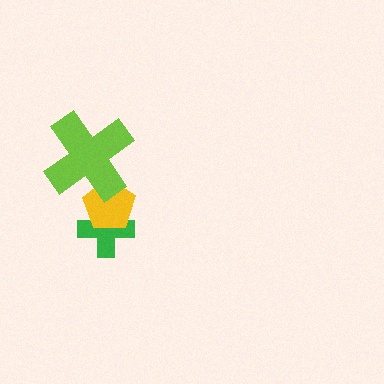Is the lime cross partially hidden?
No, no other shape covers it.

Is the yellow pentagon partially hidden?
Yes, it is partially covered by another shape.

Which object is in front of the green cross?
The yellow pentagon is in front of the green cross.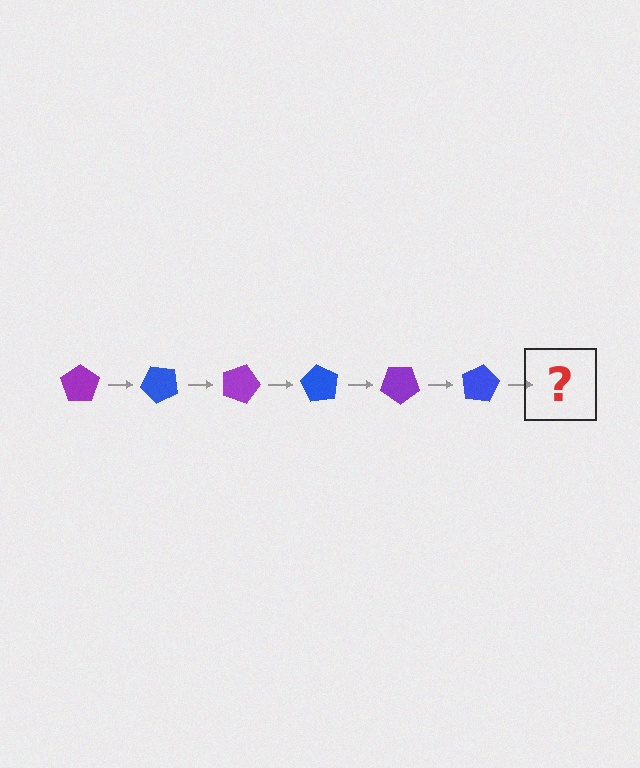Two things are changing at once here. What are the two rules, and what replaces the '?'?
The two rules are that it rotates 45 degrees each step and the color cycles through purple and blue. The '?' should be a purple pentagon, rotated 270 degrees from the start.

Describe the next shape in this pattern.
It should be a purple pentagon, rotated 270 degrees from the start.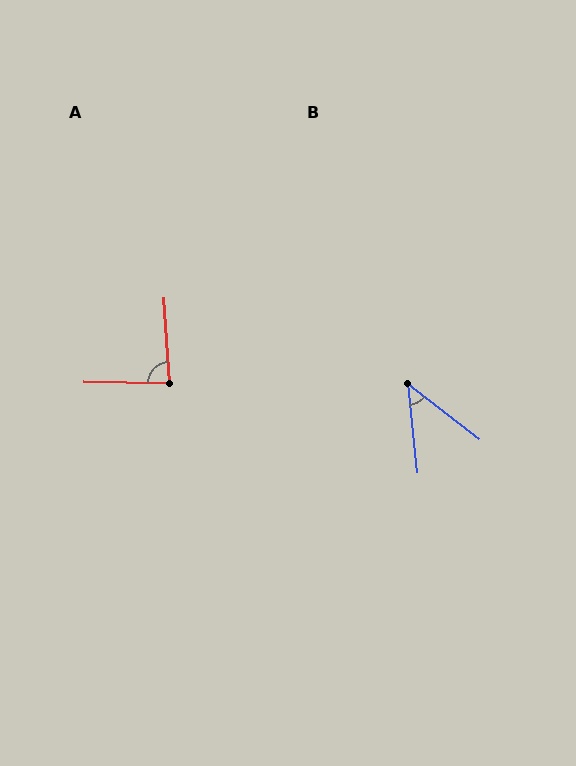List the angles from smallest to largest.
B (46°), A (86°).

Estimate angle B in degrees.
Approximately 46 degrees.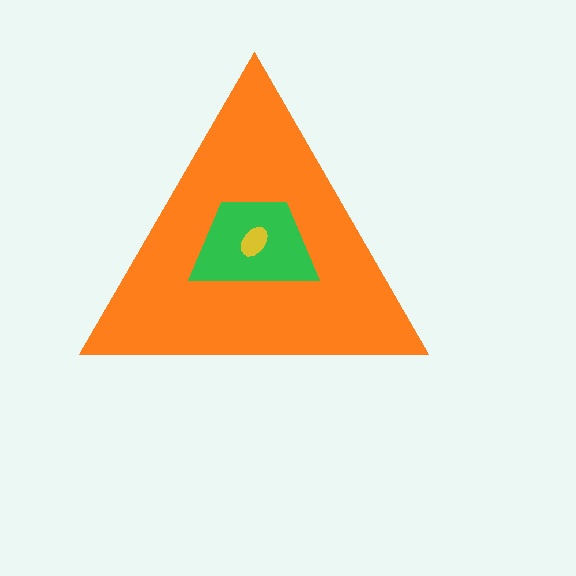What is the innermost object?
The yellow ellipse.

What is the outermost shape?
The orange triangle.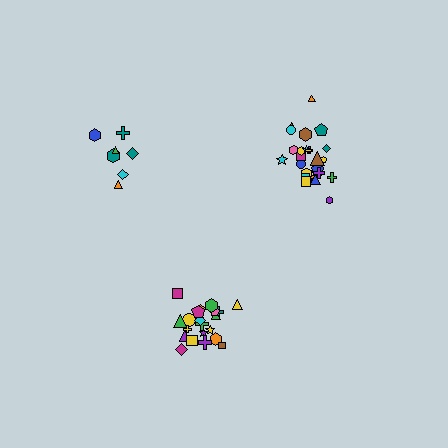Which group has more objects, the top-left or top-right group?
The top-right group.